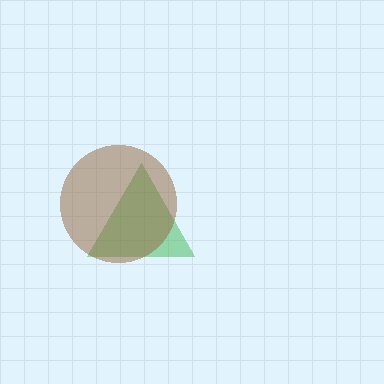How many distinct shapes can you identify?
There are 2 distinct shapes: a green triangle, a brown circle.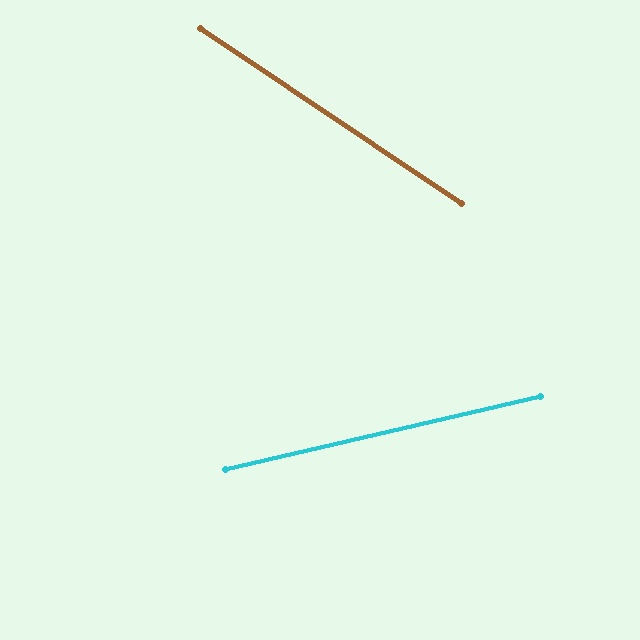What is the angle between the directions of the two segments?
Approximately 47 degrees.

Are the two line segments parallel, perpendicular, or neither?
Neither parallel nor perpendicular — they differ by about 47°.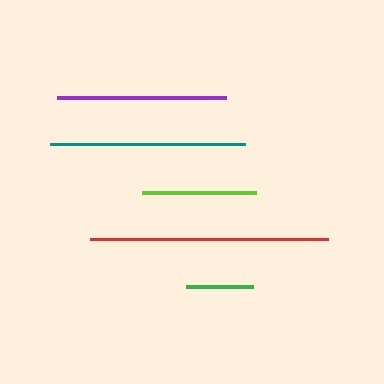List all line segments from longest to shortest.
From longest to shortest: red, teal, purple, lime, green.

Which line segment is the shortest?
The green line is the shortest at approximately 66 pixels.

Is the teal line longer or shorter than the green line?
The teal line is longer than the green line.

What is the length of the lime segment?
The lime segment is approximately 113 pixels long.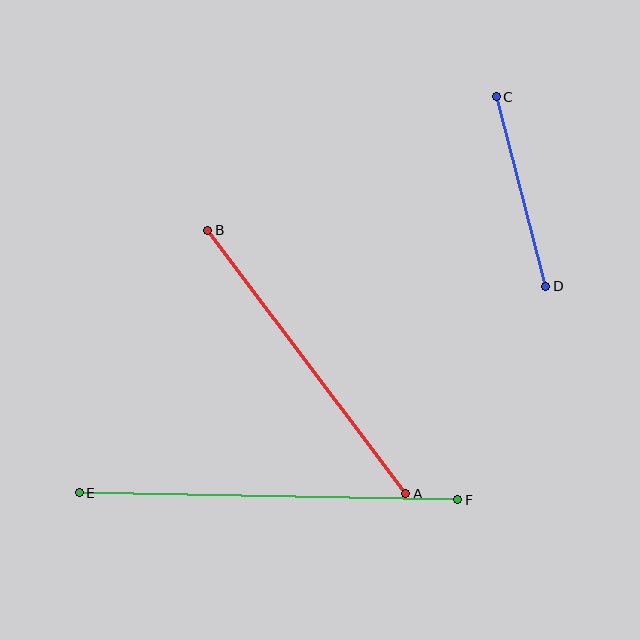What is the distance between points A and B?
The distance is approximately 330 pixels.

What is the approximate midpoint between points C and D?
The midpoint is at approximately (521, 191) pixels.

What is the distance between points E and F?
The distance is approximately 378 pixels.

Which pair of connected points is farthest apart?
Points E and F are farthest apart.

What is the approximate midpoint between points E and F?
The midpoint is at approximately (268, 496) pixels.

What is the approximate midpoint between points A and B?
The midpoint is at approximately (307, 362) pixels.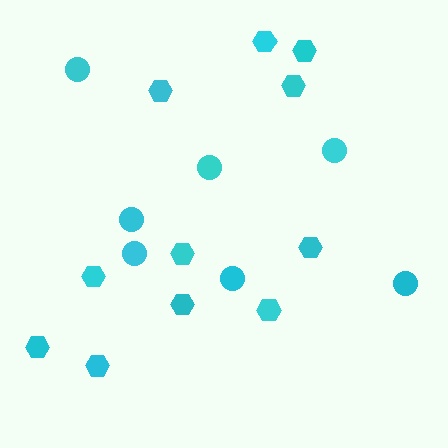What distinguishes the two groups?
There are 2 groups: one group of hexagons (11) and one group of circles (7).